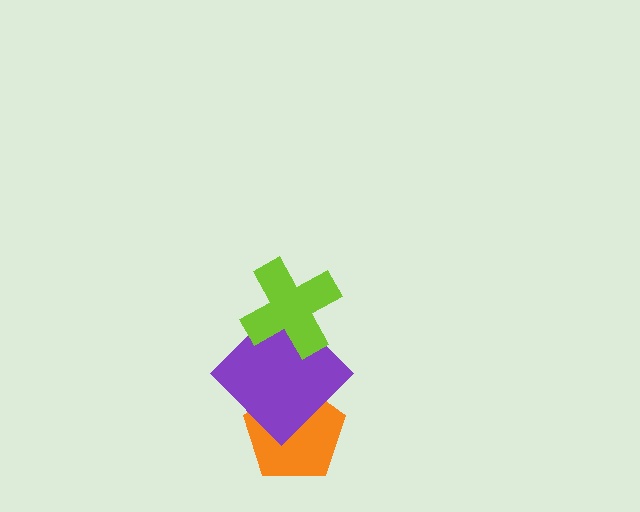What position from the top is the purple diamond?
The purple diamond is 2nd from the top.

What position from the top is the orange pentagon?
The orange pentagon is 3rd from the top.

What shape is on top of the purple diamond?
The lime cross is on top of the purple diamond.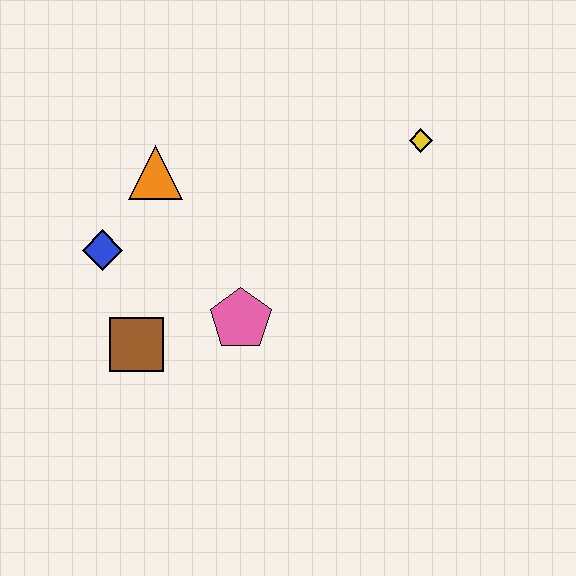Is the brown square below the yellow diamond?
Yes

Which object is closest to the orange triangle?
The blue diamond is closest to the orange triangle.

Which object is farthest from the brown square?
The yellow diamond is farthest from the brown square.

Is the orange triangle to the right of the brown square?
Yes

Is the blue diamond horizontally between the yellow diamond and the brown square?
No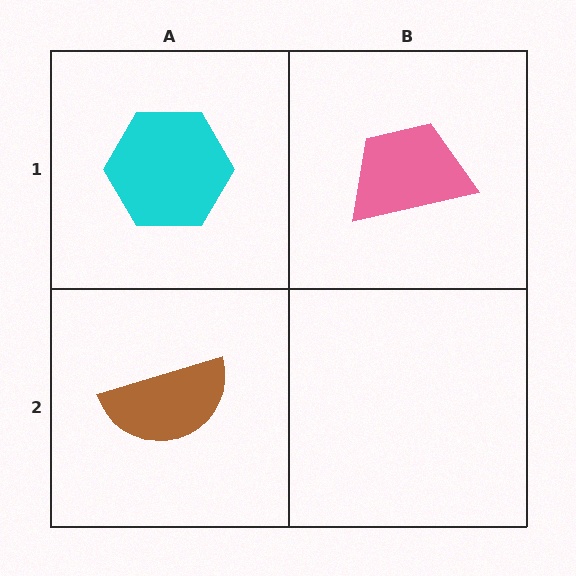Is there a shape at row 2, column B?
No, that cell is empty.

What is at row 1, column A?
A cyan hexagon.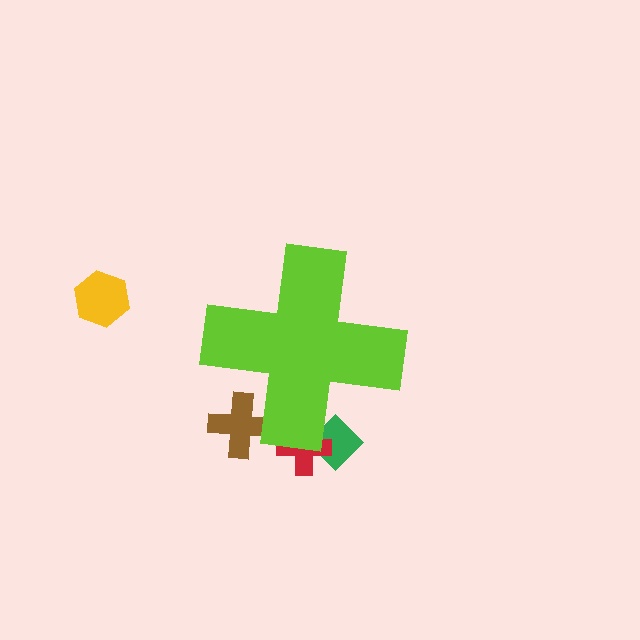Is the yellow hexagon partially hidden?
No, the yellow hexagon is fully visible.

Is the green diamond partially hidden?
Yes, the green diamond is partially hidden behind the lime cross.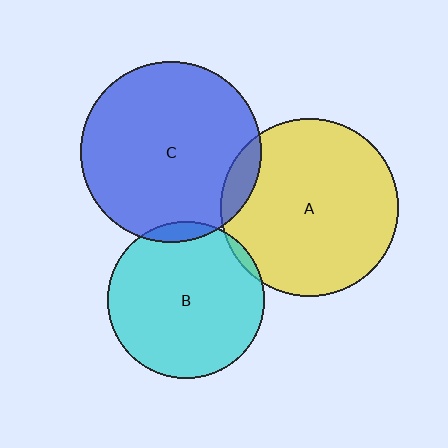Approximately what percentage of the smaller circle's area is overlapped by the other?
Approximately 5%.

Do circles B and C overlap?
Yes.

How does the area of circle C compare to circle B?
Approximately 1.3 times.